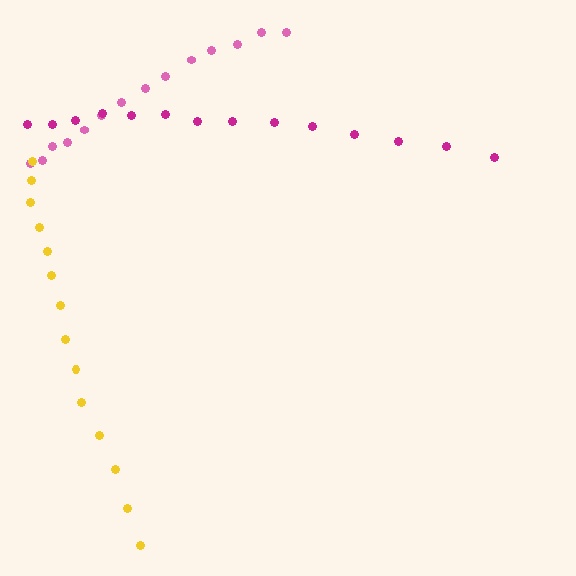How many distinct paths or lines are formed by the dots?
There are 3 distinct paths.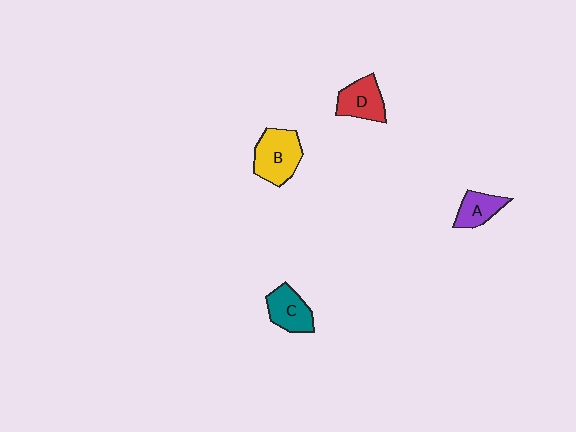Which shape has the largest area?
Shape B (yellow).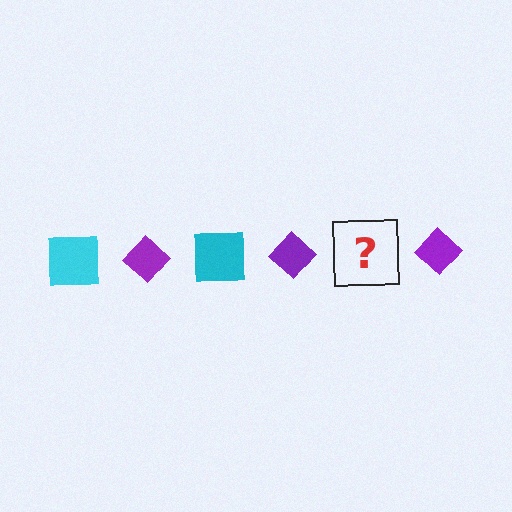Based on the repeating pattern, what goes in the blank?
The blank should be a cyan square.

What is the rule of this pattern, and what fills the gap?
The rule is that the pattern alternates between cyan square and purple diamond. The gap should be filled with a cyan square.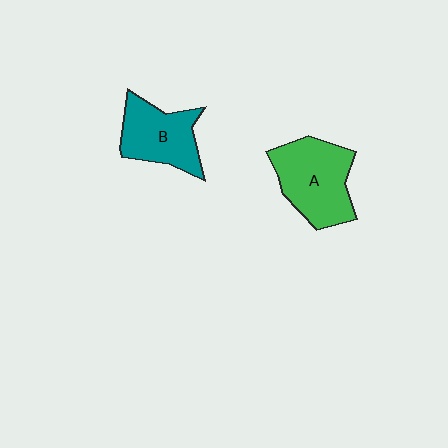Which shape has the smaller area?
Shape B (teal).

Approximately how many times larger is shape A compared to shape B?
Approximately 1.2 times.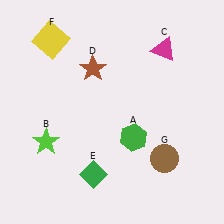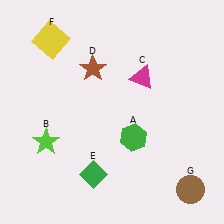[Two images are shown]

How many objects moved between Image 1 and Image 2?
2 objects moved between the two images.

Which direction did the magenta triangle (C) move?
The magenta triangle (C) moved down.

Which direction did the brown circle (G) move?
The brown circle (G) moved down.